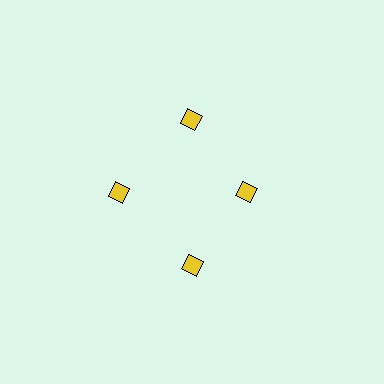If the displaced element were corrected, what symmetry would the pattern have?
It would have 4-fold rotational symmetry — the pattern would map onto itself every 90 degrees.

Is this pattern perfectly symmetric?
No. The 4 yellow diamonds are arranged in a ring, but one element near the 3 o'clock position is pulled inward toward the center, breaking the 4-fold rotational symmetry.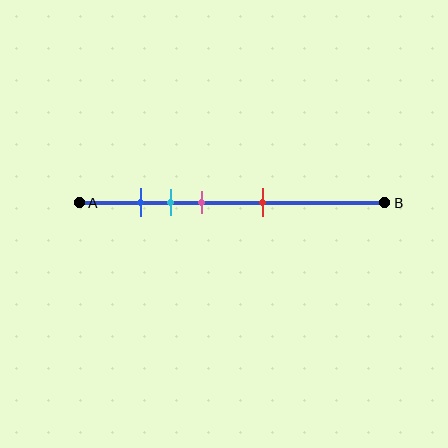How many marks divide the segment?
There are 4 marks dividing the segment.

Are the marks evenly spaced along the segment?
No, the marks are not evenly spaced.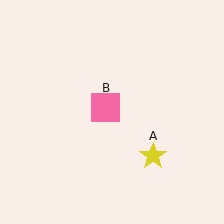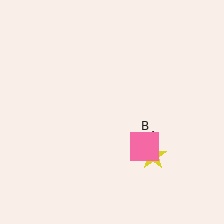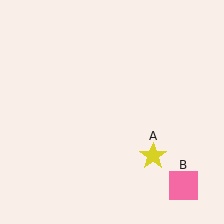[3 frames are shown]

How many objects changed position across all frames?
1 object changed position: pink square (object B).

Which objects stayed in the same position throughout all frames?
Yellow star (object A) remained stationary.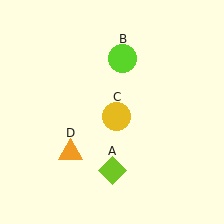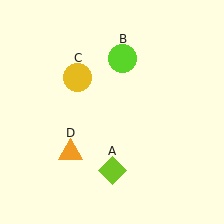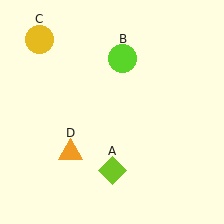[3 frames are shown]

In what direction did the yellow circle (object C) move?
The yellow circle (object C) moved up and to the left.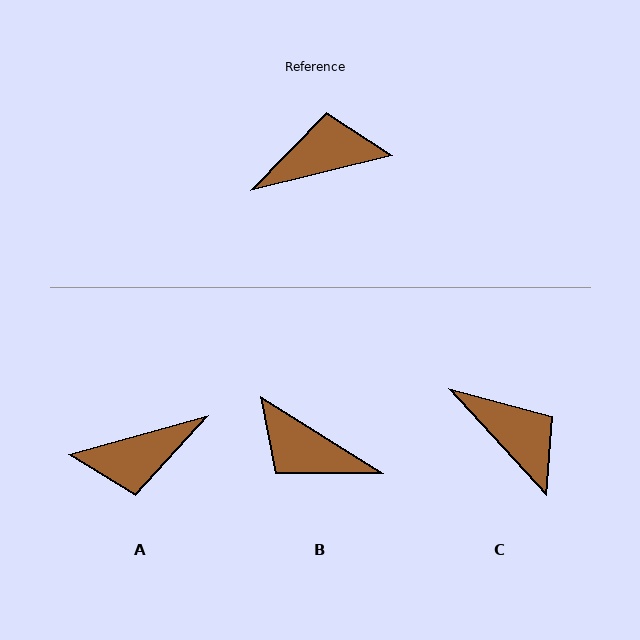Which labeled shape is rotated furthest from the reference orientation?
A, about 178 degrees away.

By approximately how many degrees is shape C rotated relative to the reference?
Approximately 61 degrees clockwise.